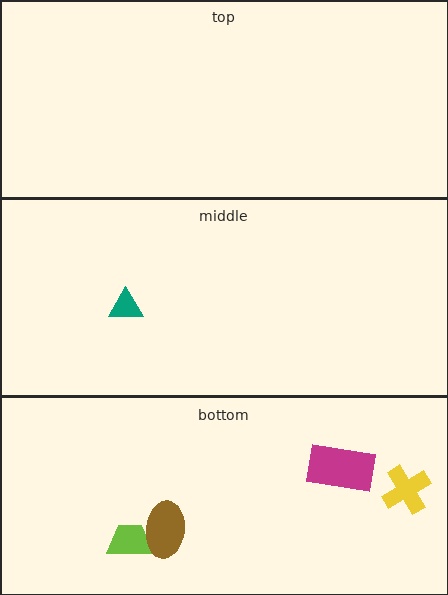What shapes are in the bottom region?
The lime trapezoid, the magenta rectangle, the yellow cross, the brown ellipse.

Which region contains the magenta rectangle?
The bottom region.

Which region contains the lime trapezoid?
The bottom region.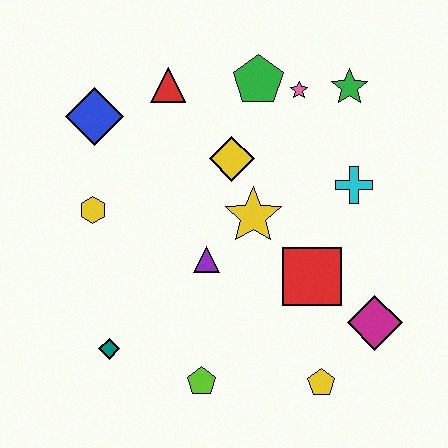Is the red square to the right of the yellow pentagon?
No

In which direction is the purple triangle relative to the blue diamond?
The purple triangle is below the blue diamond.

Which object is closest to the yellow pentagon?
The magenta diamond is closest to the yellow pentagon.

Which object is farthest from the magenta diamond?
The blue diamond is farthest from the magenta diamond.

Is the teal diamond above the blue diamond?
No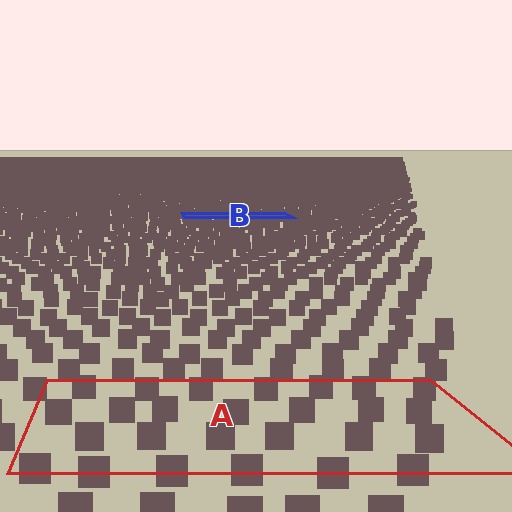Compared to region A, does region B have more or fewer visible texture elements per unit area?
Region B has more texture elements per unit area — they are packed more densely because it is farther away.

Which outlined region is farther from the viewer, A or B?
Region B is farther from the viewer — the texture elements inside it appear smaller and more densely packed.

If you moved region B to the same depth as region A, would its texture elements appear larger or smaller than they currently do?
They would appear larger. At a closer depth, the same texture elements are projected at a bigger on-screen size.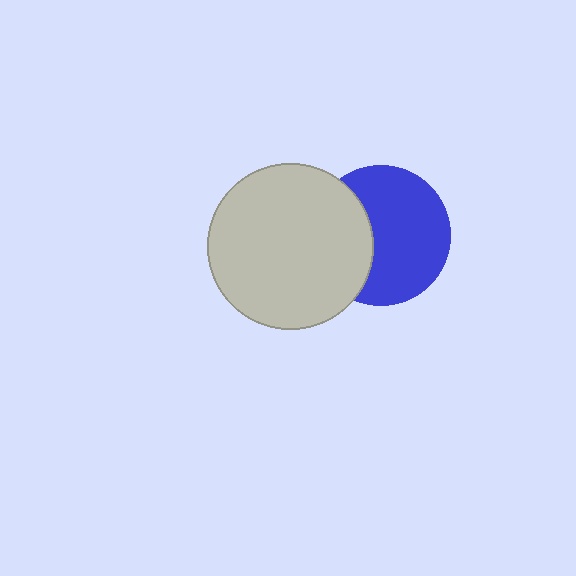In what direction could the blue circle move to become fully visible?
The blue circle could move right. That would shift it out from behind the light gray circle entirely.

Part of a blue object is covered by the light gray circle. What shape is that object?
It is a circle.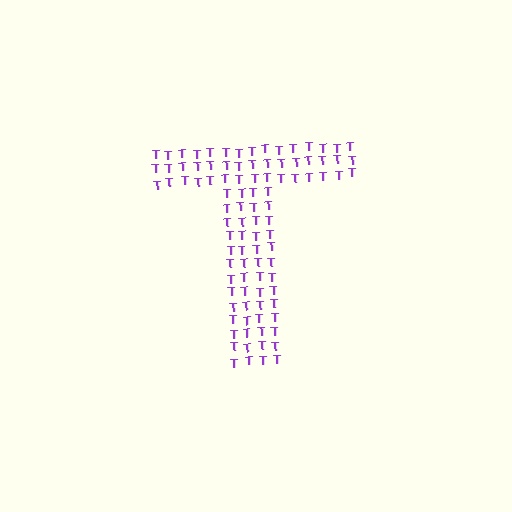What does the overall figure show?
The overall figure shows the letter T.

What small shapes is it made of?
It is made of small letter T's.